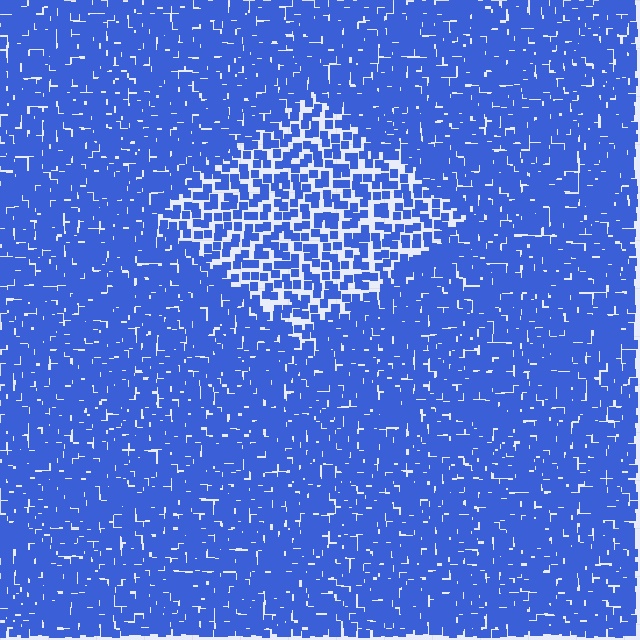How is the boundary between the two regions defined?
The boundary is defined by a change in element density (approximately 2.0x ratio). All elements are the same color, size, and shape.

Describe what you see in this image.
The image contains small blue elements arranged at two different densities. A diamond-shaped region is visible where the elements are less densely packed than the surrounding area.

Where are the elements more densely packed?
The elements are more densely packed outside the diamond boundary.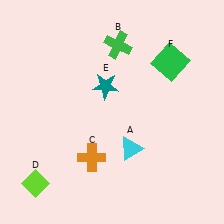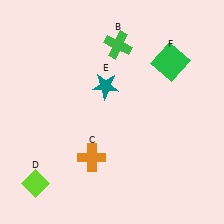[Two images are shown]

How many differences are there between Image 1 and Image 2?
There is 1 difference between the two images.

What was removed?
The cyan triangle (A) was removed in Image 2.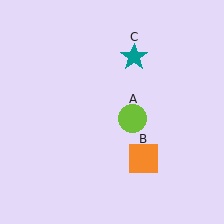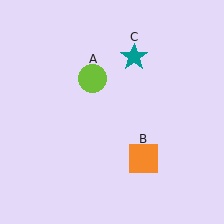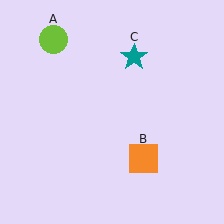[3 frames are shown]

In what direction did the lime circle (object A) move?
The lime circle (object A) moved up and to the left.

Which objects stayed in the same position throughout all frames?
Orange square (object B) and teal star (object C) remained stationary.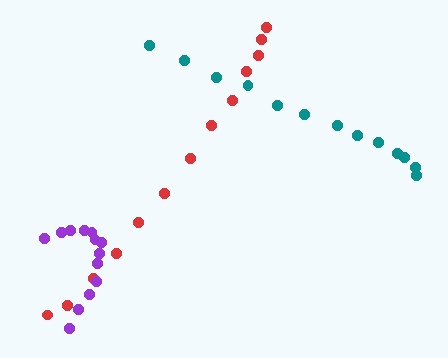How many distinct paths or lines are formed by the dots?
There are 3 distinct paths.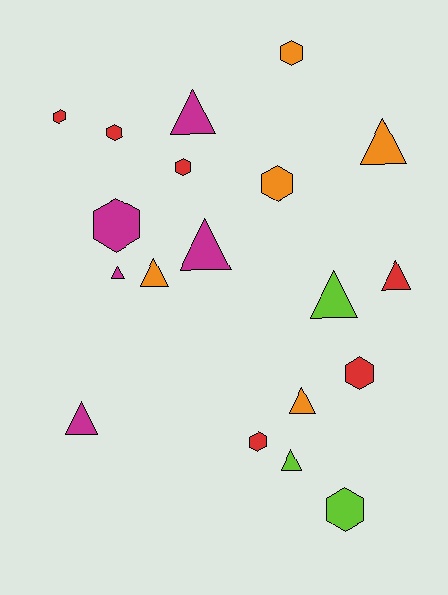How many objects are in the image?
There are 19 objects.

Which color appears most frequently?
Red, with 6 objects.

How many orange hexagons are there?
There are 2 orange hexagons.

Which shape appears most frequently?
Triangle, with 10 objects.